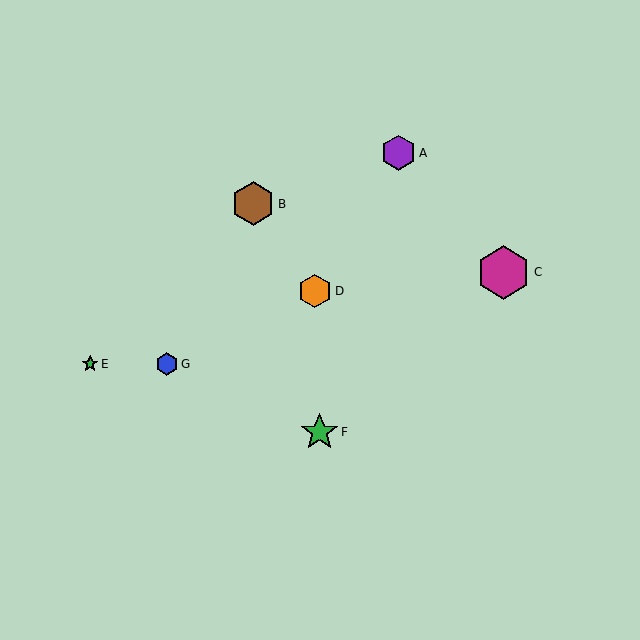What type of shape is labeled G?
Shape G is a blue hexagon.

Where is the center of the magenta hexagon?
The center of the magenta hexagon is at (504, 272).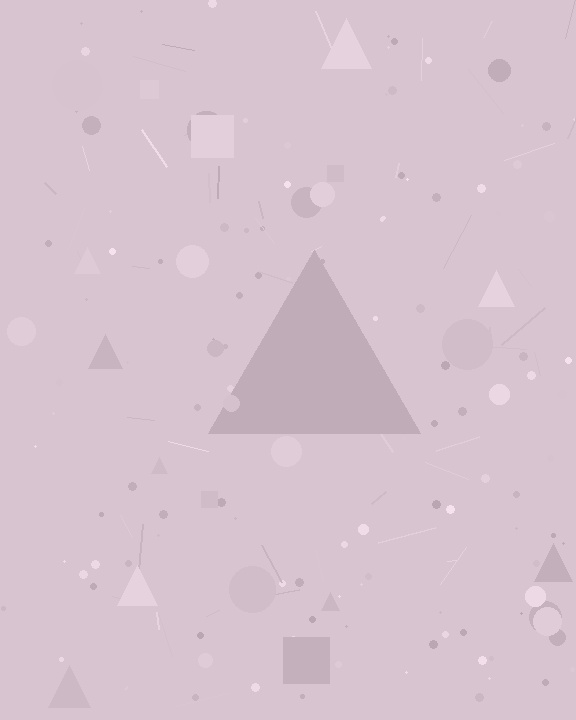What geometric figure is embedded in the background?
A triangle is embedded in the background.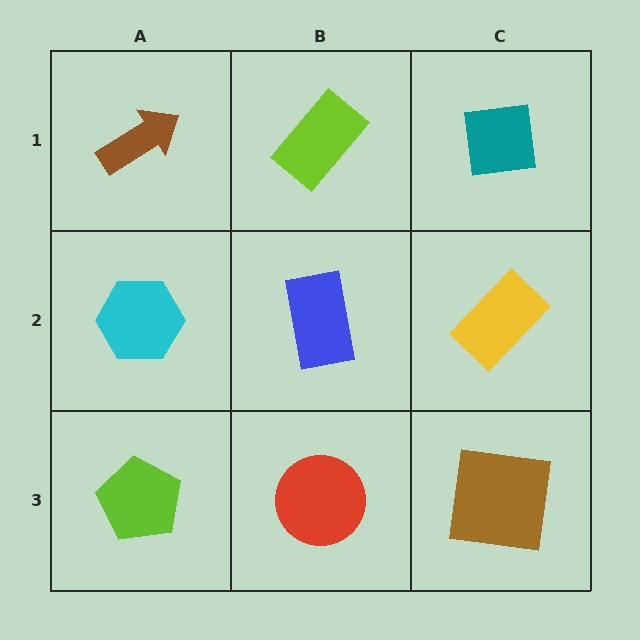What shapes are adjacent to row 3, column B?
A blue rectangle (row 2, column B), a lime pentagon (row 3, column A), a brown square (row 3, column C).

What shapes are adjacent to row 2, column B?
A lime rectangle (row 1, column B), a red circle (row 3, column B), a cyan hexagon (row 2, column A), a yellow rectangle (row 2, column C).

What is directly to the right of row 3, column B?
A brown square.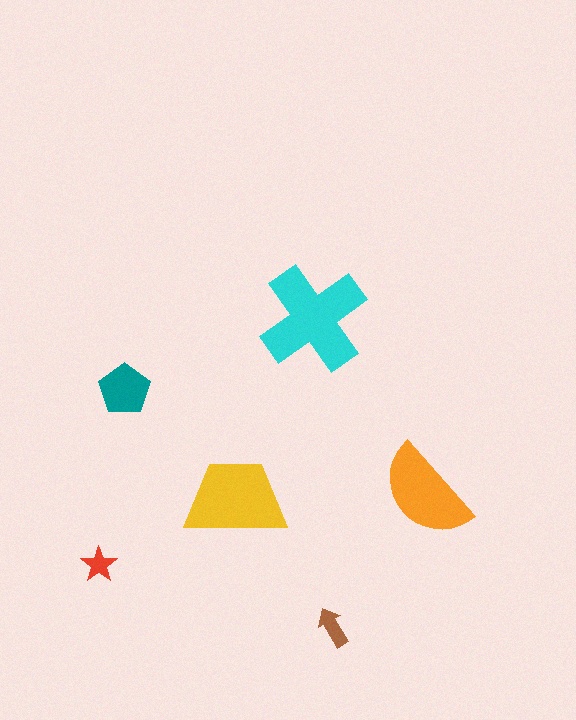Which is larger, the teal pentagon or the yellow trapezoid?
The yellow trapezoid.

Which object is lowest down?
The brown arrow is bottommost.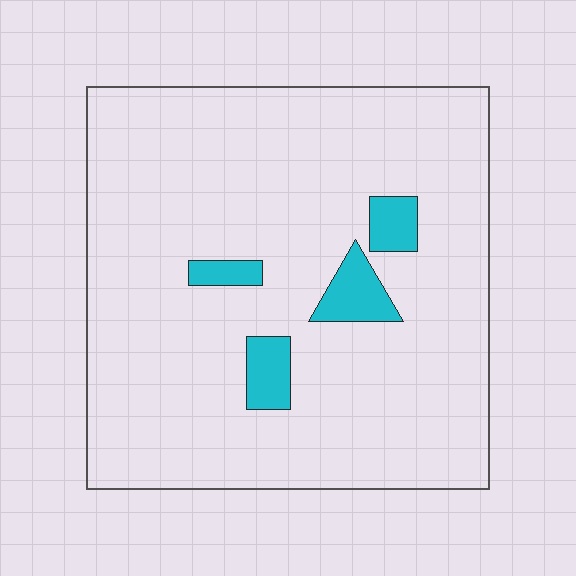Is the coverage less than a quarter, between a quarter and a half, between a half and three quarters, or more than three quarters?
Less than a quarter.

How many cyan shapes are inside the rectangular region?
4.